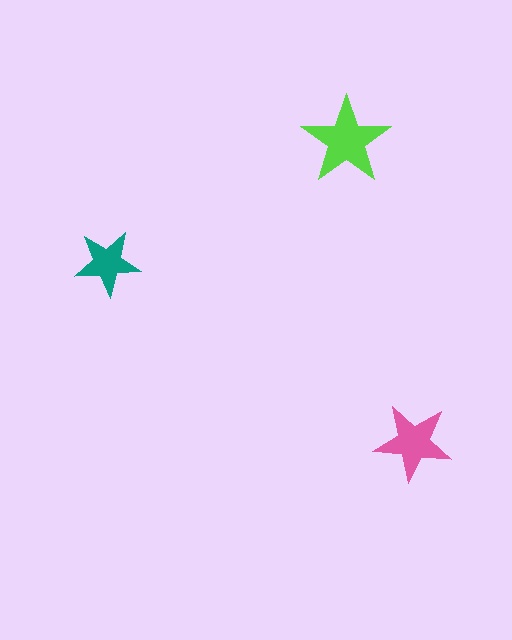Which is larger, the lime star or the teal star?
The lime one.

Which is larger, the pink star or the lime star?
The lime one.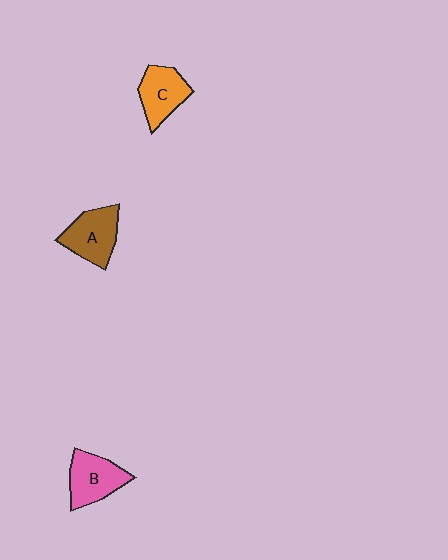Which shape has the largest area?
Shape A (brown).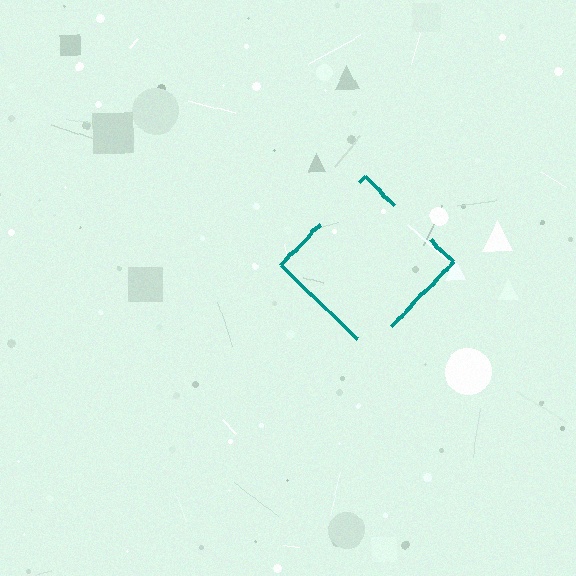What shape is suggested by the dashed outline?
The dashed outline suggests a diamond.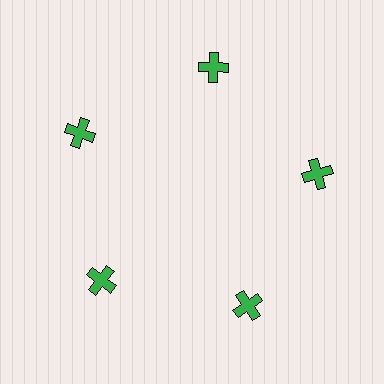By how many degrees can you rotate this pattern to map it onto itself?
The pattern maps onto itself every 72 degrees of rotation.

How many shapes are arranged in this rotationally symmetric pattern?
There are 5 shapes, arranged in 5 groups of 1.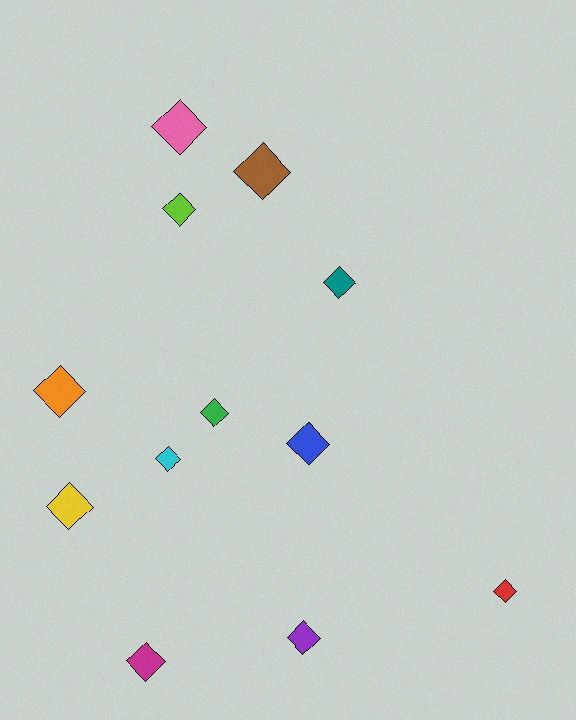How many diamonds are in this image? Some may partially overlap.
There are 12 diamonds.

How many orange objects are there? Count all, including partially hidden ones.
There is 1 orange object.